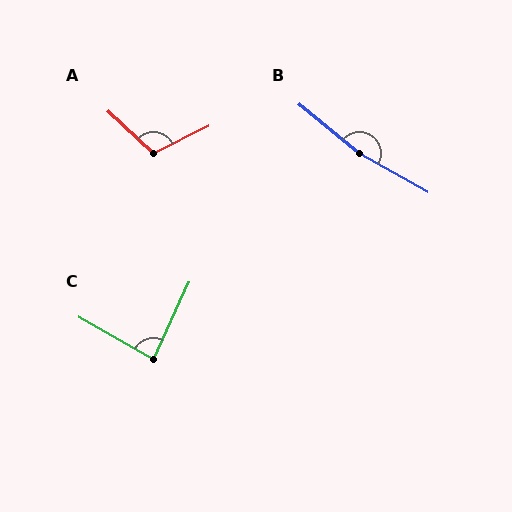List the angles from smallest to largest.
C (85°), A (110°), B (170°).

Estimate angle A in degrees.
Approximately 110 degrees.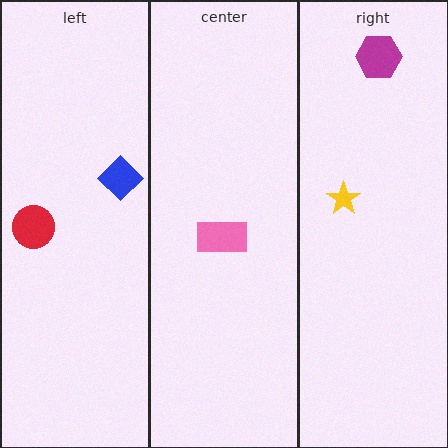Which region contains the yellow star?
The right region.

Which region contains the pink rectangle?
The center region.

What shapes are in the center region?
The pink rectangle.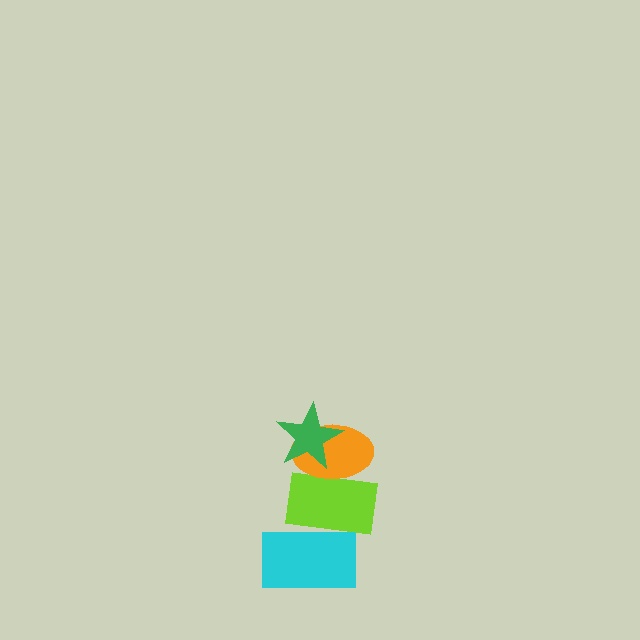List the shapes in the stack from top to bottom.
From top to bottom: the green star, the orange ellipse, the lime rectangle, the cyan rectangle.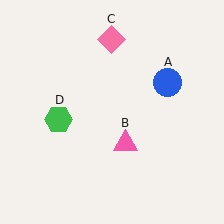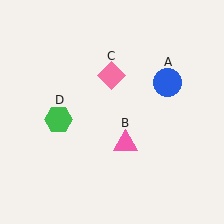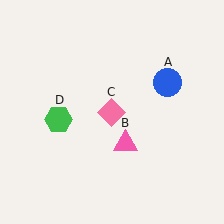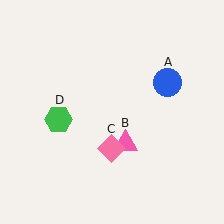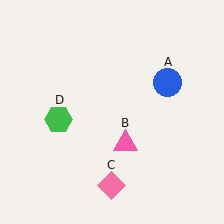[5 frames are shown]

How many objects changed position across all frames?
1 object changed position: pink diamond (object C).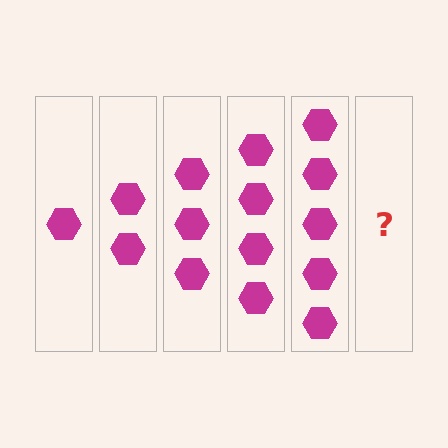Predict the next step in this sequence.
The next step is 6 hexagons.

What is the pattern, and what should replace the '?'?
The pattern is that each step adds one more hexagon. The '?' should be 6 hexagons.